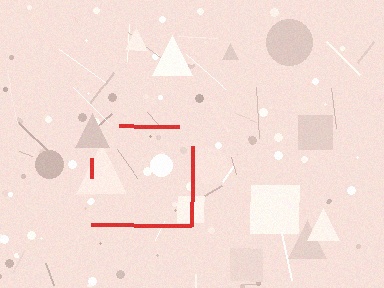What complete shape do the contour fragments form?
The contour fragments form a square.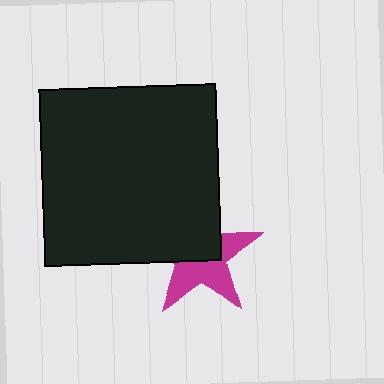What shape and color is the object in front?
The object in front is a black square.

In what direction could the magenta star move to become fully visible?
The magenta star could move toward the lower-right. That would shift it out from behind the black square entirely.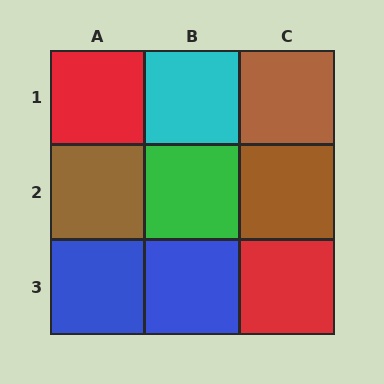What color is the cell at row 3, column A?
Blue.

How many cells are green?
1 cell is green.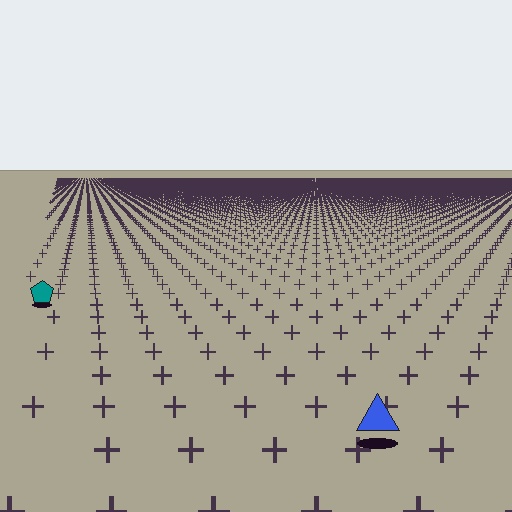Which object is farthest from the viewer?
The teal pentagon is farthest from the viewer. It appears smaller and the ground texture around it is denser.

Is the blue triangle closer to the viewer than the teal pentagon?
Yes. The blue triangle is closer — you can tell from the texture gradient: the ground texture is coarser near it.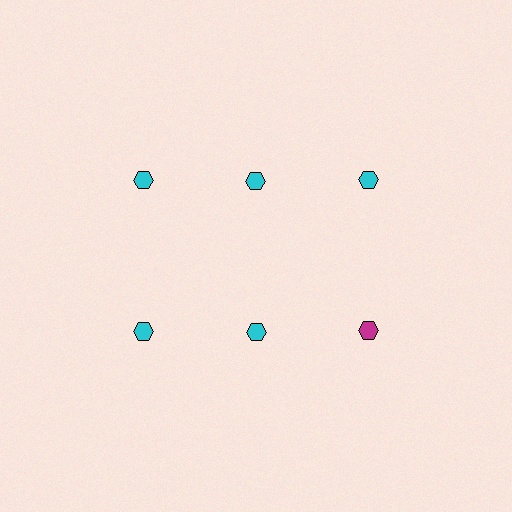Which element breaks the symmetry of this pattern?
The magenta hexagon in the second row, center column breaks the symmetry. All other shapes are cyan hexagons.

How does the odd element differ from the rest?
It has a different color: magenta instead of cyan.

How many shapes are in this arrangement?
There are 6 shapes arranged in a grid pattern.